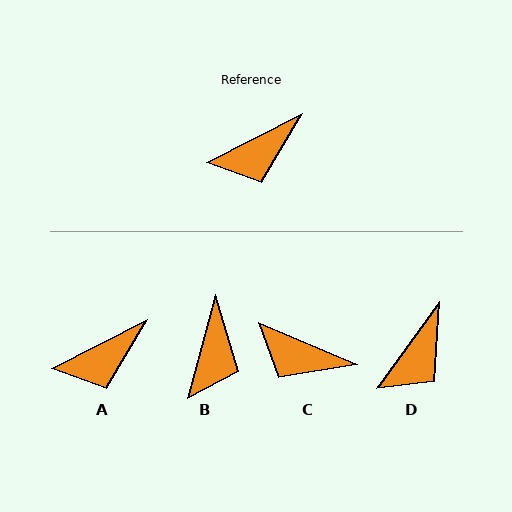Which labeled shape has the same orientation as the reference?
A.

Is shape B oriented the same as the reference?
No, it is off by about 48 degrees.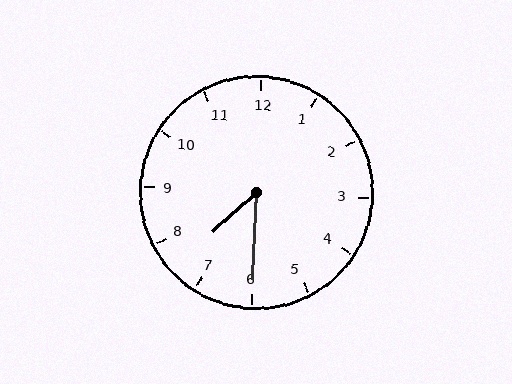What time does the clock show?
7:30.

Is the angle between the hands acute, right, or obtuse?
It is acute.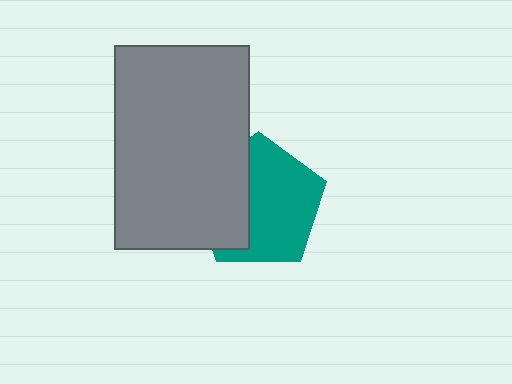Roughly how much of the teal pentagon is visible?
About half of it is visible (roughly 63%).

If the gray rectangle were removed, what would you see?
You would see the complete teal pentagon.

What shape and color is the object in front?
The object in front is a gray rectangle.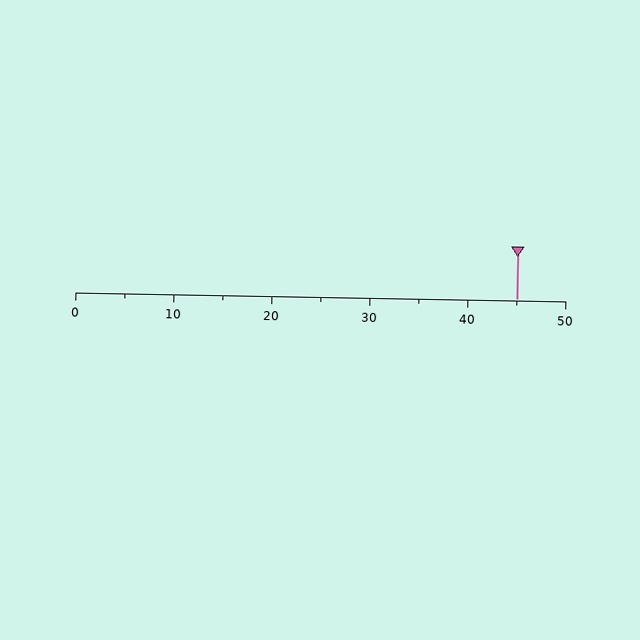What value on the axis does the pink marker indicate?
The marker indicates approximately 45.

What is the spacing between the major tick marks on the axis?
The major ticks are spaced 10 apart.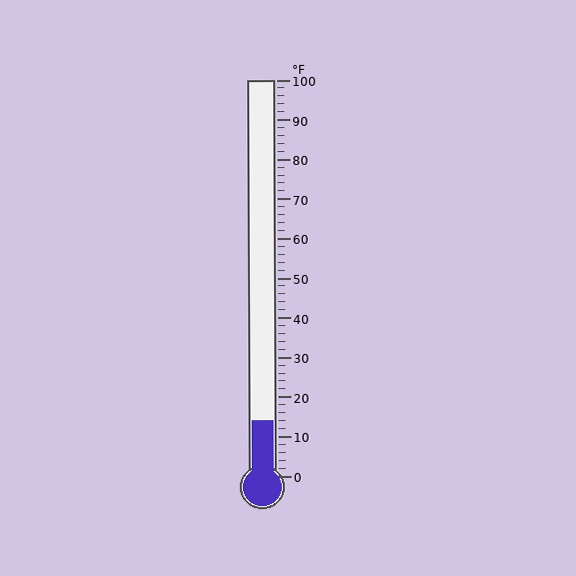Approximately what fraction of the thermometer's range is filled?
The thermometer is filled to approximately 15% of its range.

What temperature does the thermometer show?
The thermometer shows approximately 14°F.